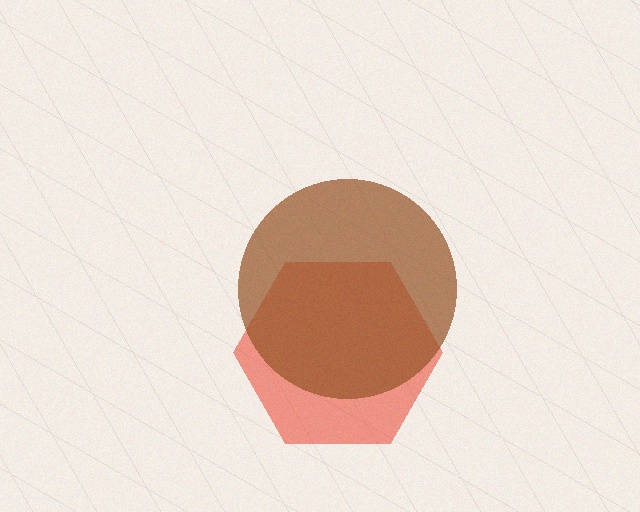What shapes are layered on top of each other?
The layered shapes are: a red hexagon, a brown circle.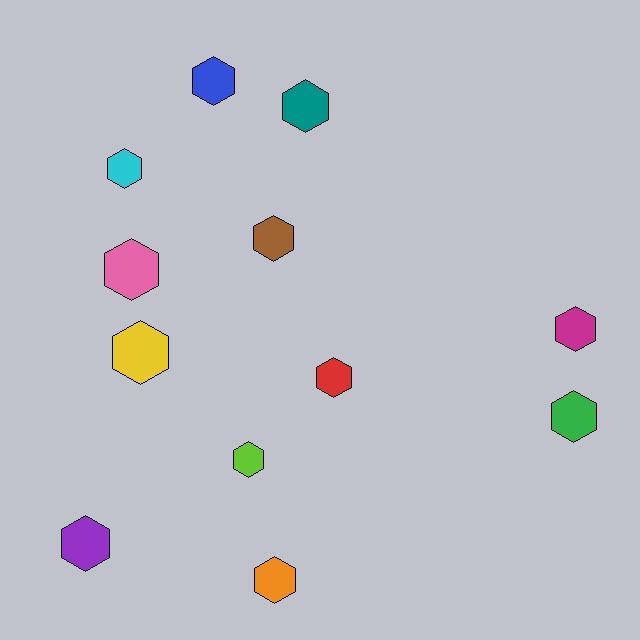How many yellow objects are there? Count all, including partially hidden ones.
There is 1 yellow object.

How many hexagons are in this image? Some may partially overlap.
There are 12 hexagons.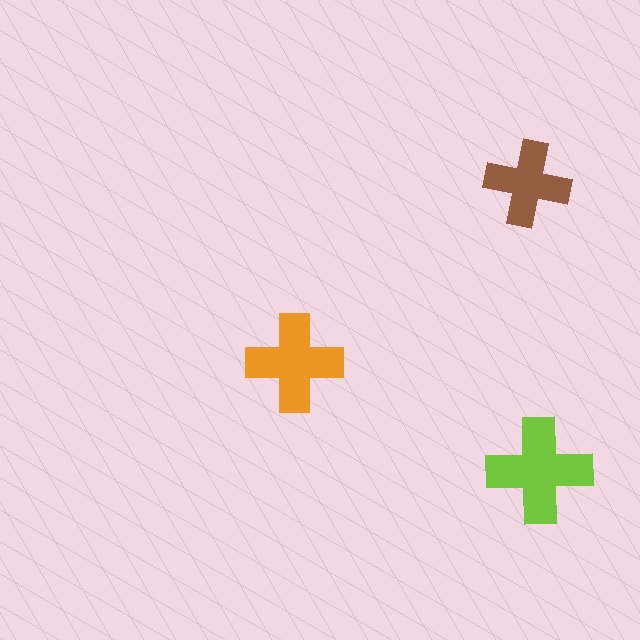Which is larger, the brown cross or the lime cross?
The lime one.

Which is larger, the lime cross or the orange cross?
The lime one.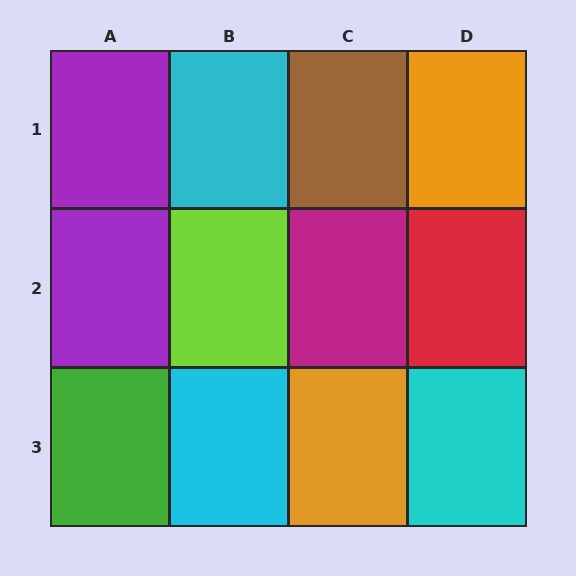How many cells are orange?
2 cells are orange.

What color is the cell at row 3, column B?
Cyan.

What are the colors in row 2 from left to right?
Purple, lime, magenta, red.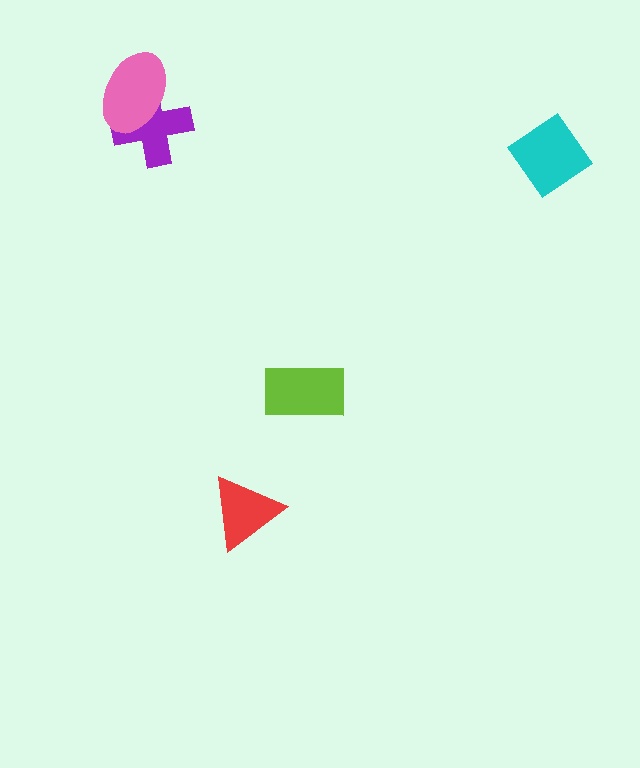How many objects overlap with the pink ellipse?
1 object overlaps with the pink ellipse.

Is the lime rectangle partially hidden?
No, no other shape covers it.